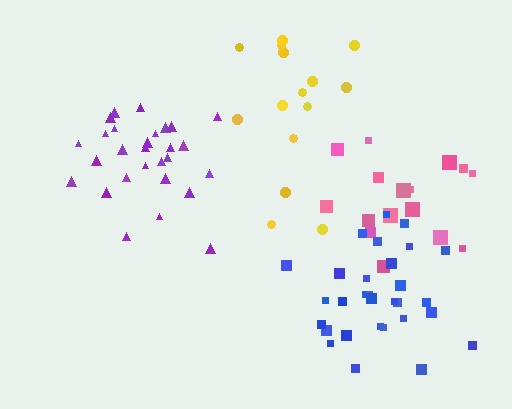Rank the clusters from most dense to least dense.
purple, blue, pink, yellow.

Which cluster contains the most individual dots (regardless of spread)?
Blue (30).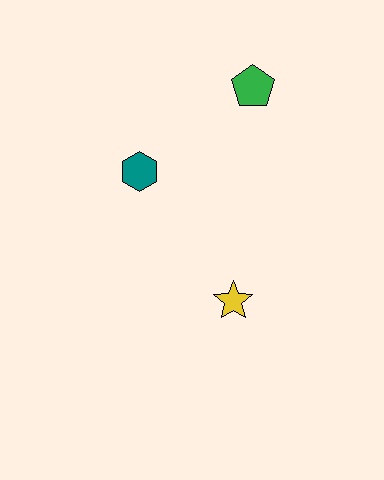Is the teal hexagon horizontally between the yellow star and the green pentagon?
No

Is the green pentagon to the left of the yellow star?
No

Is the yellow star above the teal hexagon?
No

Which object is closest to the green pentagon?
The teal hexagon is closest to the green pentagon.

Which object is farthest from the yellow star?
The green pentagon is farthest from the yellow star.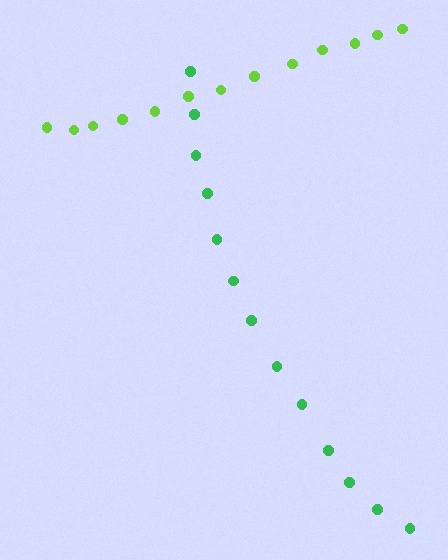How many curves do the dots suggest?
There are 2 distinct paths.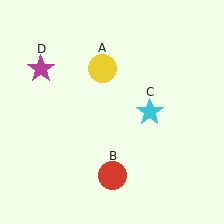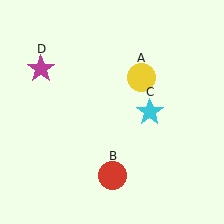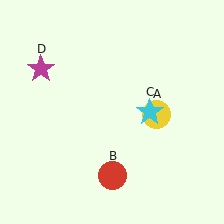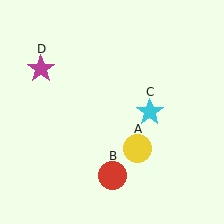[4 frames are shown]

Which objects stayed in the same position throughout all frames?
Red circle (object B) and cyan star (object C) and magenta star (object D) remained stationary.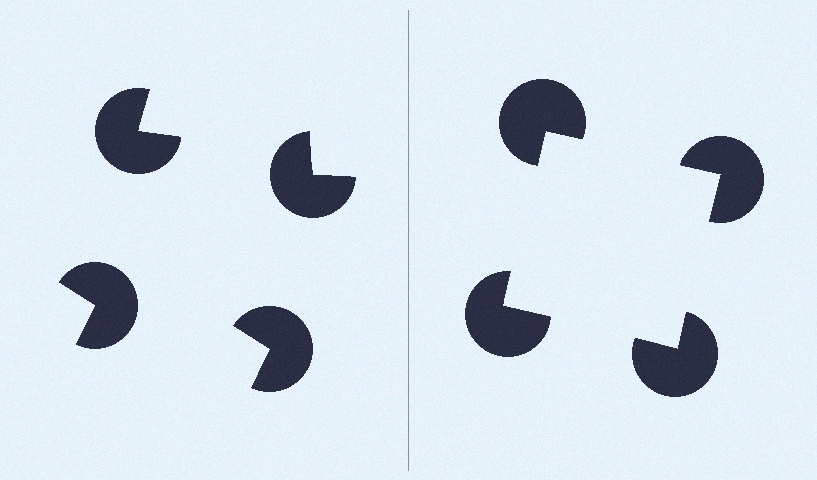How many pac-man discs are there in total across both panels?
8 — 4 on each side.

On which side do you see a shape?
An illusory square appears on the right side. On the left side the wedge cuts are rotated, so no coherent shape forms.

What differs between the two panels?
The pac-man discs are positioned identically on both sides; only the wedge orientations differ. On the right they align to a square; on the left they are misaligned.